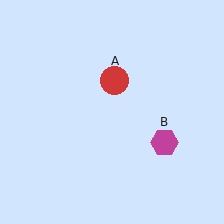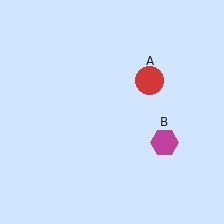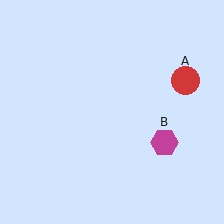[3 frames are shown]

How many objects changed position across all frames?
1 object changed position: red circle (object A).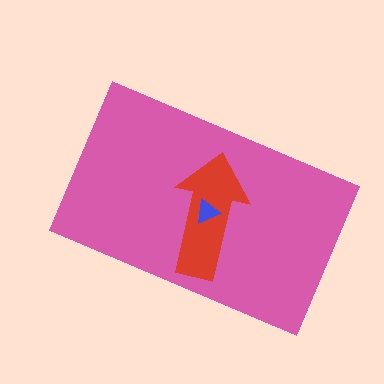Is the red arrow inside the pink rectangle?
Yes.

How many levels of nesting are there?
3.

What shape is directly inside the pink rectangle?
The red arrow.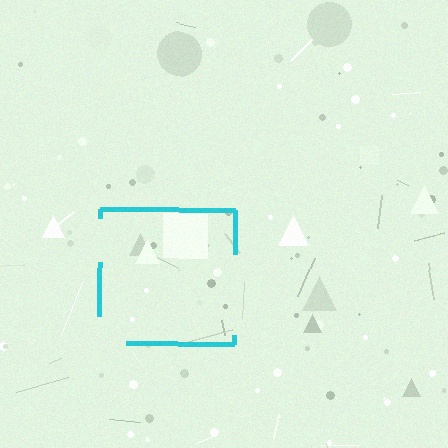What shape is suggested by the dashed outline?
The dashed outline suggests a square.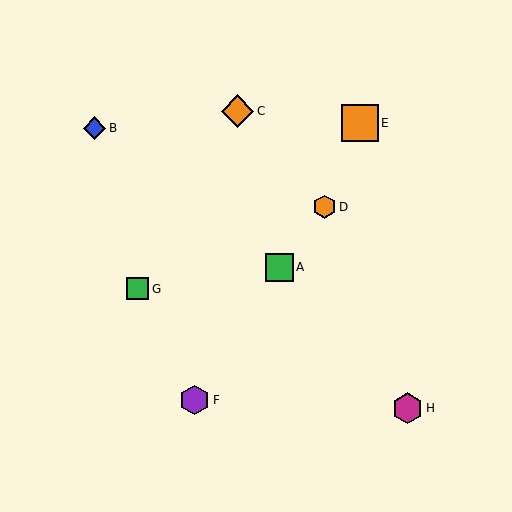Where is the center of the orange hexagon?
The center of the orange hexagon is at (325, 207).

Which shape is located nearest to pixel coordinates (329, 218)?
The orange hexagon (labeled D) at (325, 207) is nearest to that location.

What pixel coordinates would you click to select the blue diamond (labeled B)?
Click at (95, 128) to select the blue diamond B.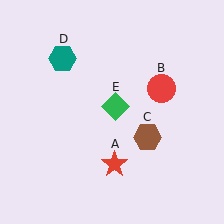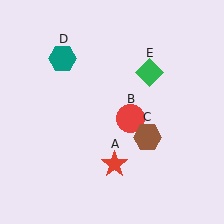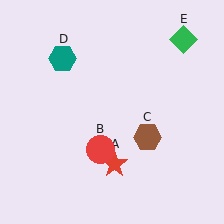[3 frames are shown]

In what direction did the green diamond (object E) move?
The green diamond (object E) moved up and to the right.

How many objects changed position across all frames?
2 objects changed position: red circle (object B), green diamond (object E).